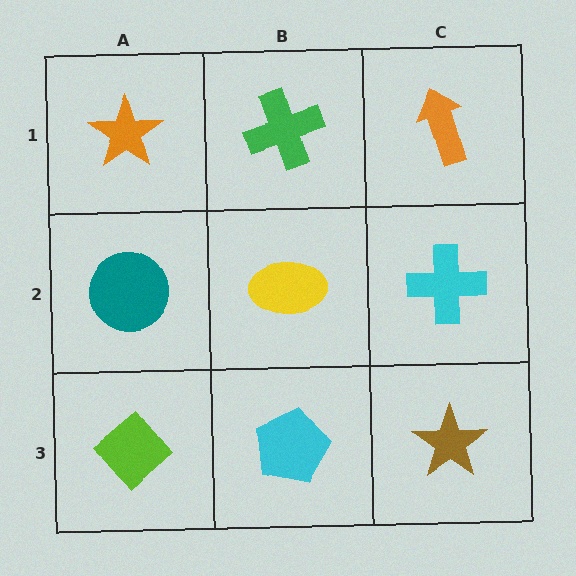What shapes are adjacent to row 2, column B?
A green cross (row 1, column B), a cyan pentagon (row 3, column B), a teal circle (row 2, column A), a cyan cross (row 2, column C).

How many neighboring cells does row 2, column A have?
3.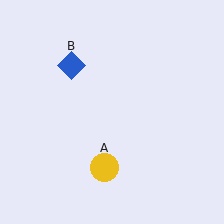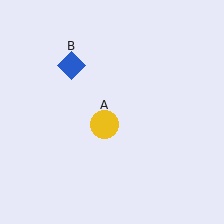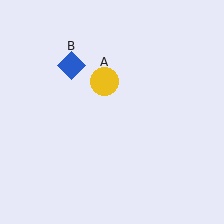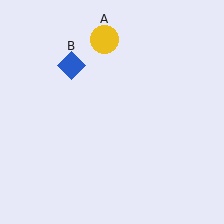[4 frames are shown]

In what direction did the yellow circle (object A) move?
The yellow circle (object A) moved up.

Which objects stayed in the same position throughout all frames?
Blue diamond (object B) remained stationary.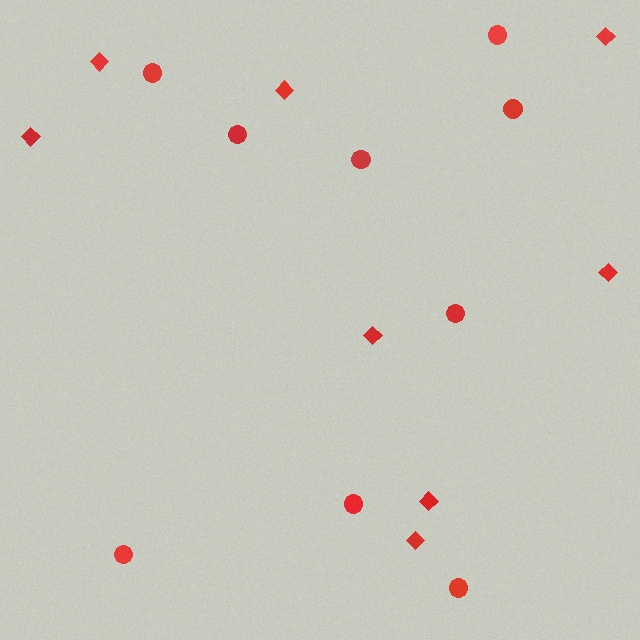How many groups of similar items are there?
There are 2 groups: one group of diamonds (8) and one group of circles (9).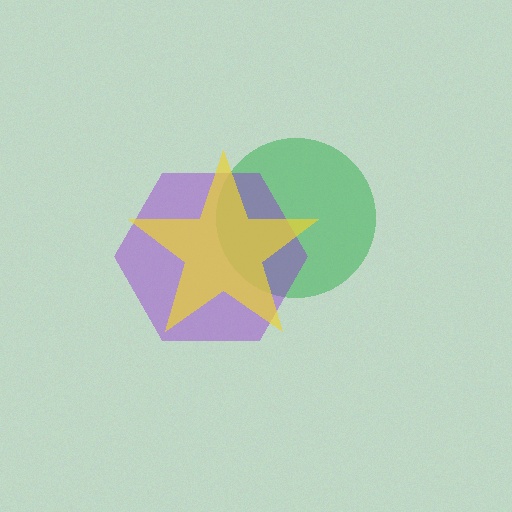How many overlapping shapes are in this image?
There are 3 overlapping shapes in the image.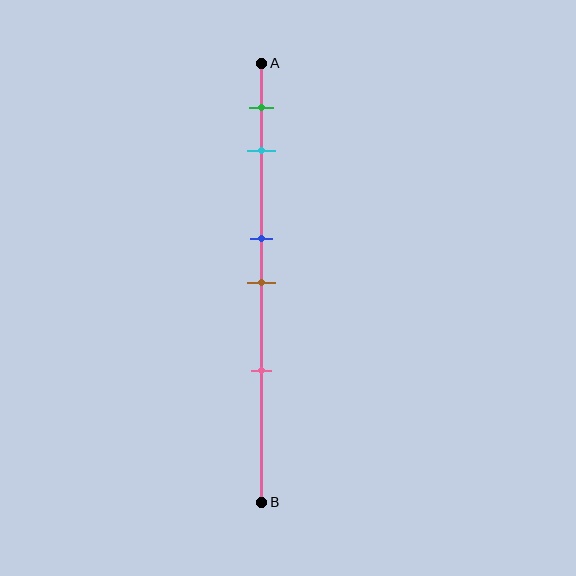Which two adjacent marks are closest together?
The blue and brown marks are the closest adjacent pair.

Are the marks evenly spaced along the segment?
No, the marks are not evenly spaced.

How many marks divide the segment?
There are 5 marks dividing the segment.